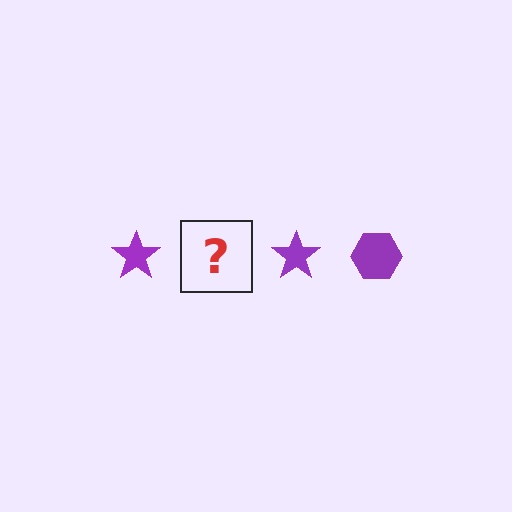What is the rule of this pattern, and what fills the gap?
The rule is that the pattern cycles through star, hexagon shapes in purple. The gap should be filled with a purple hexagon.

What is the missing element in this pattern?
The missing element is a purple hexagon.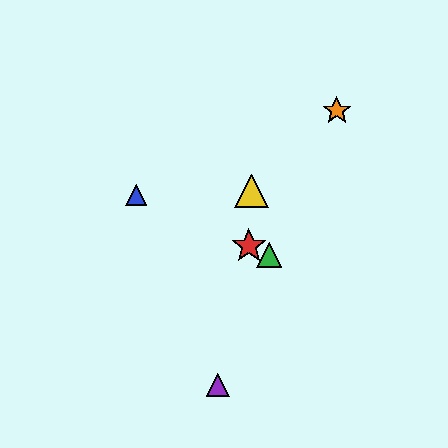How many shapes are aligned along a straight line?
3 shapes (the red star, the blue triangle, the green triangle) are aligned along a straight line.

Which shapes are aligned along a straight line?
The red star, the blue triangle, the green triangle are aligned along a straight line.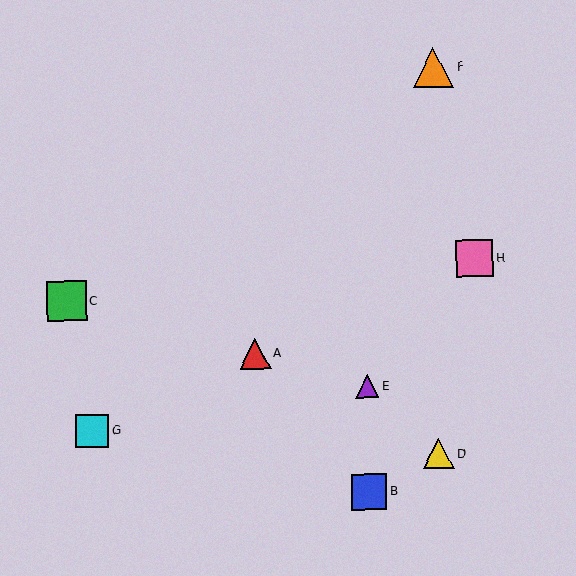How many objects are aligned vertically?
2 objects (B, E) are aligned vertically.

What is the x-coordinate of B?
Object B is at x≈369.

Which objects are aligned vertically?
Objects B, E are aligned vertically.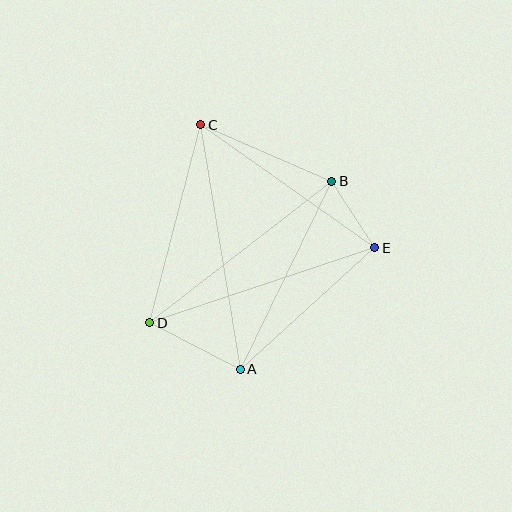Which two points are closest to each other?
Points B and E are closest to each other.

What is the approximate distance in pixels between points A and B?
The distance between A and B is approximately 209 pixels.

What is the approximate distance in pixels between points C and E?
The distance between C and E is approximately 213 pixels.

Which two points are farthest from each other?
Points A and C are farthest from each other.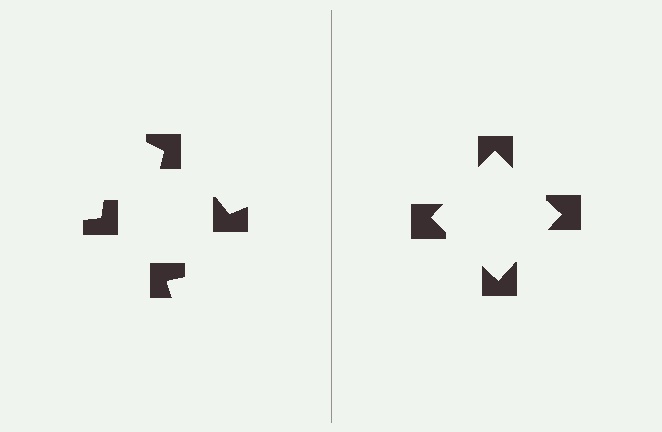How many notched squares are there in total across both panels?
8 — 4 on each side.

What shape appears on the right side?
An illusory square.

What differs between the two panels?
The notched squares are positioned identically on both sides; only the wedge orientations differ. On the right they align to a square; on the left they are misaligned.